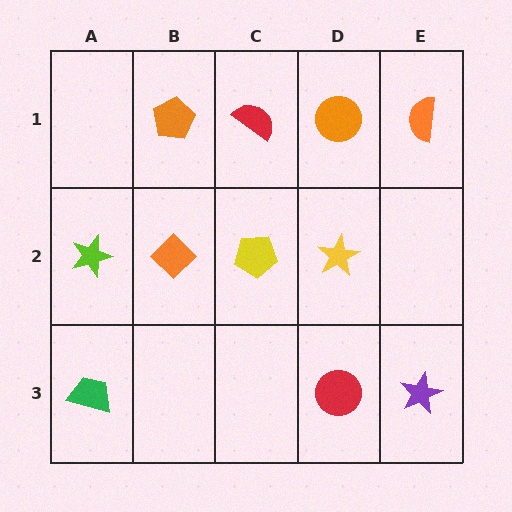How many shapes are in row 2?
4 shapes.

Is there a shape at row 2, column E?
No, that cell is empty.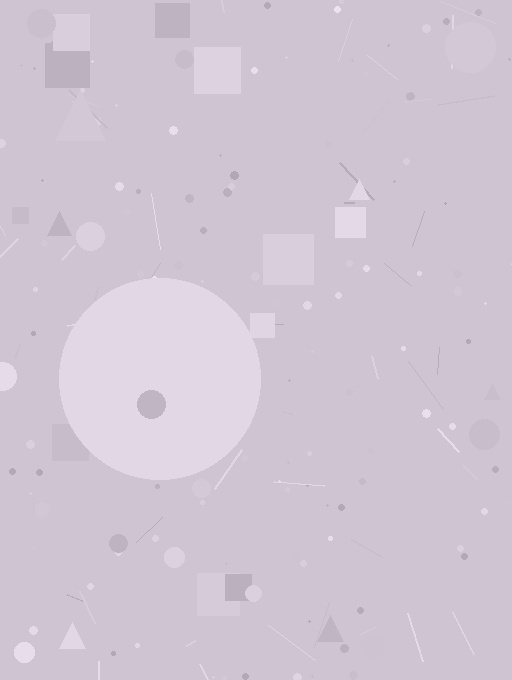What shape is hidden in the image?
A circle is hidden in the image.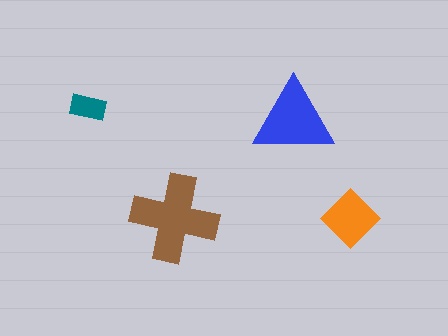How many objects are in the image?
There are 4 objects in the image.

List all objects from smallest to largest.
The teal rectangle, the orange diamond, the blue triangle, the brown cross.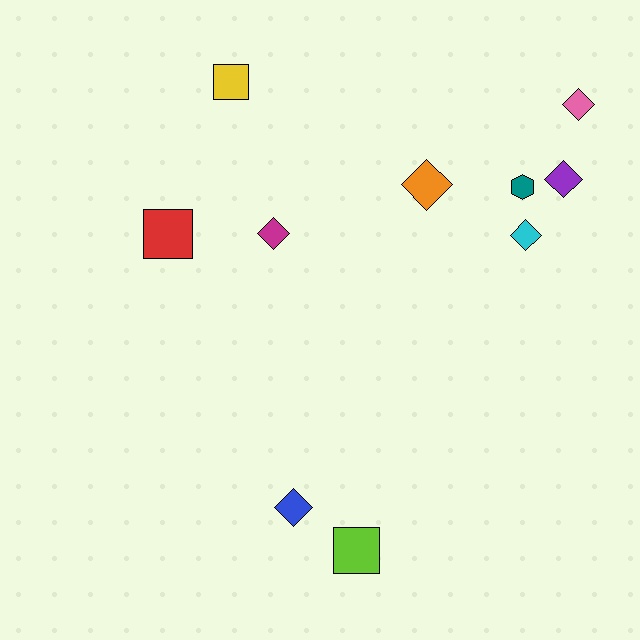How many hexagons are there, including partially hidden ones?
There is 1 hexagon.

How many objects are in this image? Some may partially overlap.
There are 10 objects.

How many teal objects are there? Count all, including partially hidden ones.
There is 1 teal object.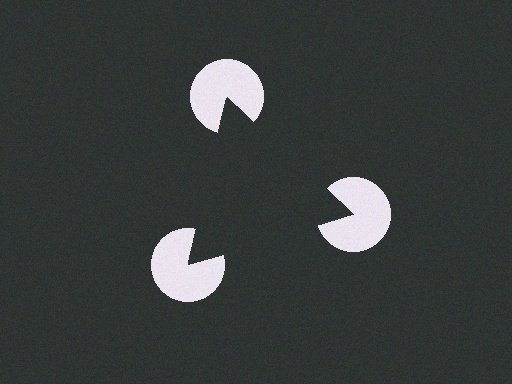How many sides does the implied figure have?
3 sides.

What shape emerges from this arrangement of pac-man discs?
An illusory triangle — its edges are inferred from the aligned wedge cuts in the pac-man discs, not physically drawn.